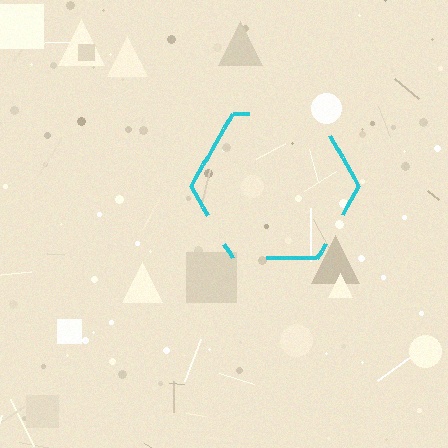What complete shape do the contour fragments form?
The contour fragments form a hexagon.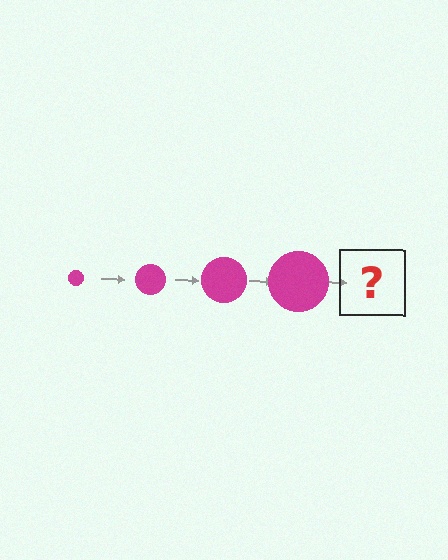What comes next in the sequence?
The next element should be a magenta circle, larger than the previous one.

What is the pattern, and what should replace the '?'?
The pattern is that the circle gets progressively larger each step. The '?' should be a magenta circle, larger than the previous one.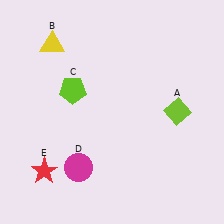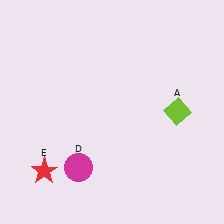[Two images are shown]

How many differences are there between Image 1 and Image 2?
There are 2 differences between the two images.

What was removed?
The yellow triangle (B), the lime pentagon (C) were removed in Image 2.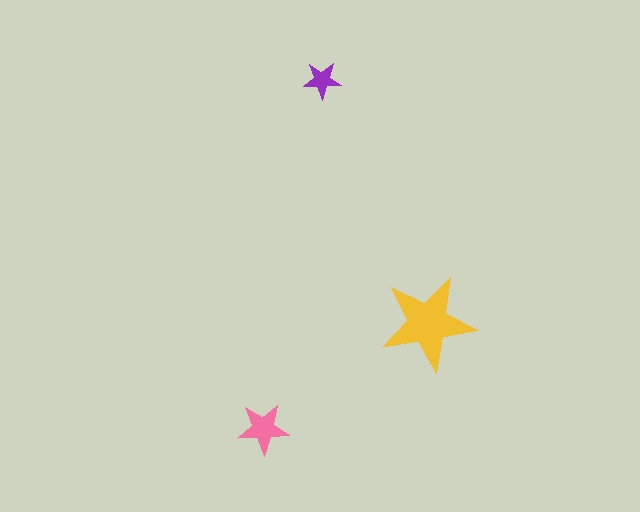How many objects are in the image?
There are 3 objects in the image.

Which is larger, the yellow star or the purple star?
The yellow one.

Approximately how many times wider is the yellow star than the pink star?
About 2 times wider.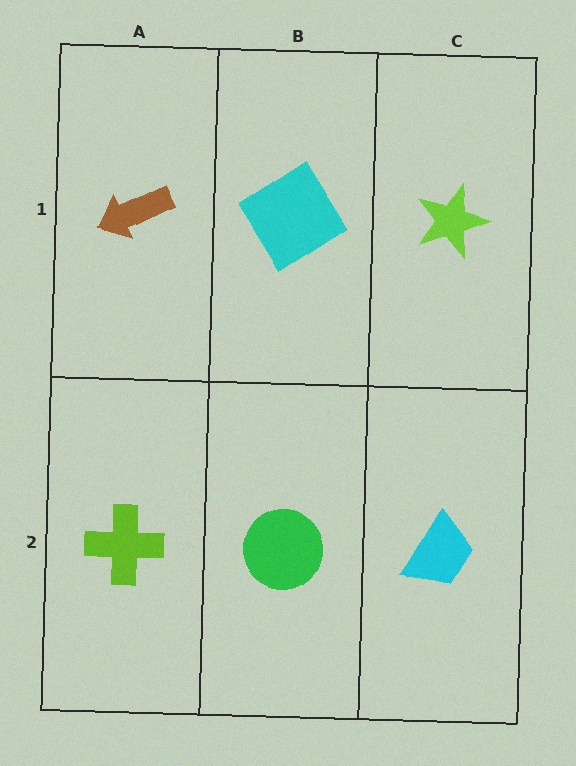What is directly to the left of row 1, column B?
A brown arrow.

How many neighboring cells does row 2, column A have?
2.